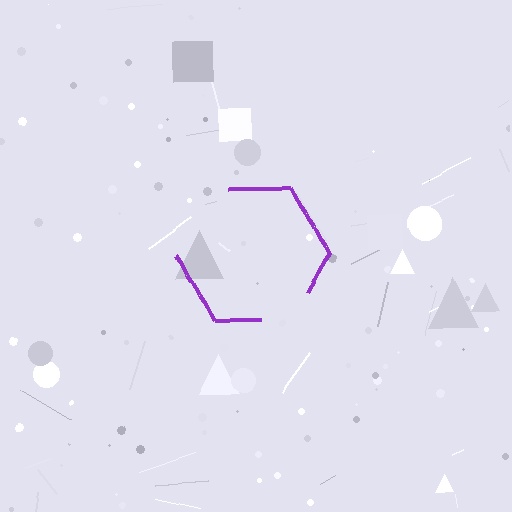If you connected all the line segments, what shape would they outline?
They would outline a hexagon.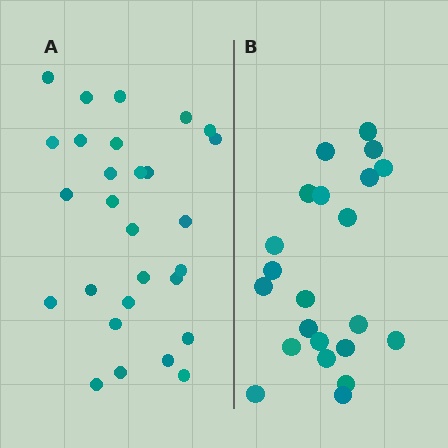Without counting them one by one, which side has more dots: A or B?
Region A (the left region) has more dots.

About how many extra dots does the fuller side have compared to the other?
Region A has about 6 more dots than region B.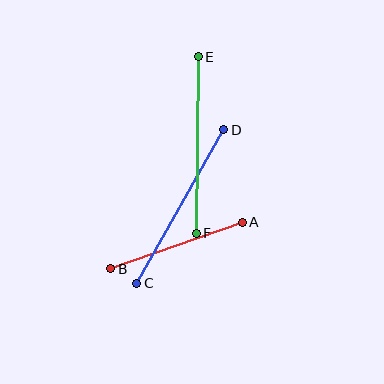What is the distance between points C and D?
The distance is approximately 176 pixels.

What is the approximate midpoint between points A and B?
The midpoint is at approximately (177, 245) pixels.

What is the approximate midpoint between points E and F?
The midpoint is at approximately (197, 145) pixels.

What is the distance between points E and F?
The distance is approximately 177 pixels.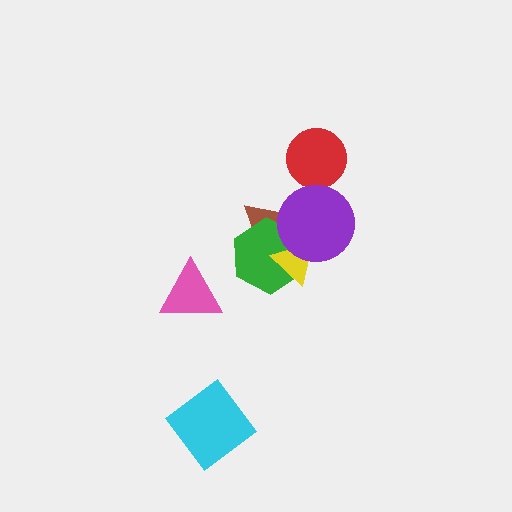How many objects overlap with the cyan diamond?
0 objects overlap with the cyan diamond.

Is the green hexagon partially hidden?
Yes, it is partially covered by another shape.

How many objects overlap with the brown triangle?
3 objects overlap with the brown triangle.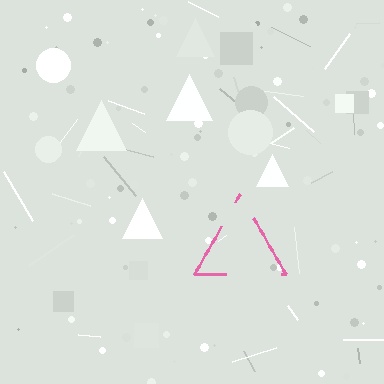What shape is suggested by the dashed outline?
The dashed outline suggests a triangle.